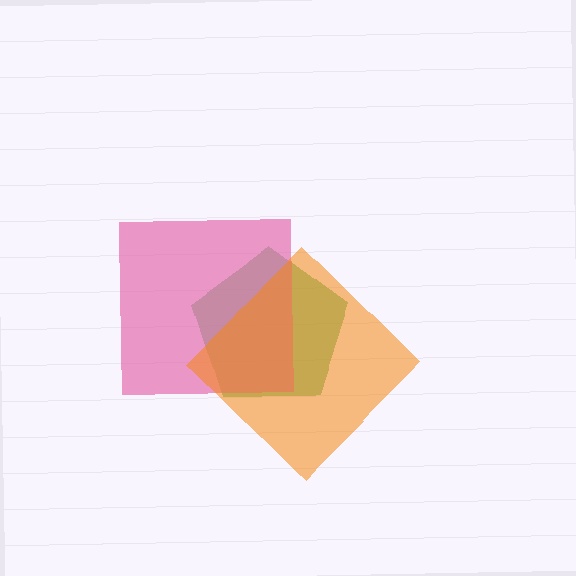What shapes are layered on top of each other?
The layered shapes are: a green pentagon, a pink square, an orange diamond.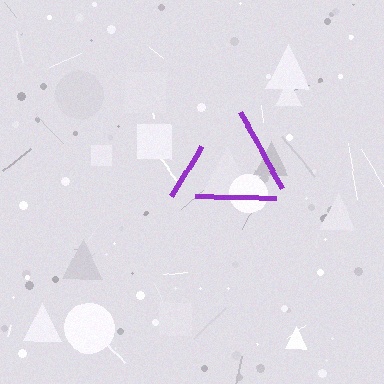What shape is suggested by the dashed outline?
The dashed outline suggests a triangle.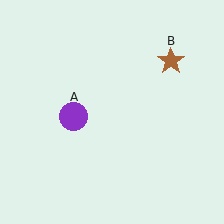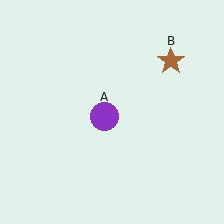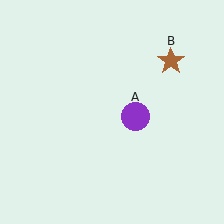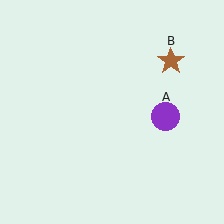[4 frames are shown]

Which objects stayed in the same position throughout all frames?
Brown star (object B) remained stationary.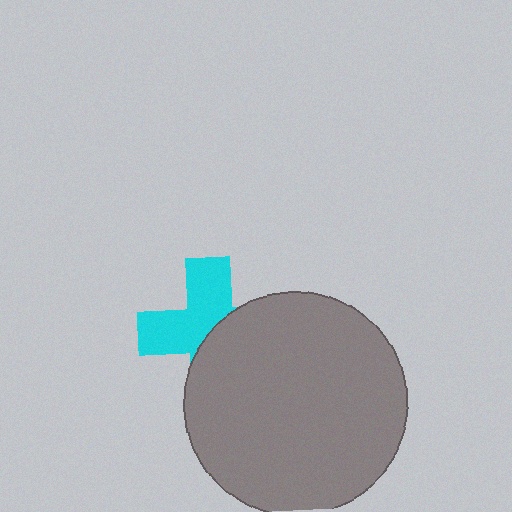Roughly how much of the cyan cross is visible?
About half of it is visible (roughly 51%).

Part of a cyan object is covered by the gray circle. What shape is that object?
It is a cross.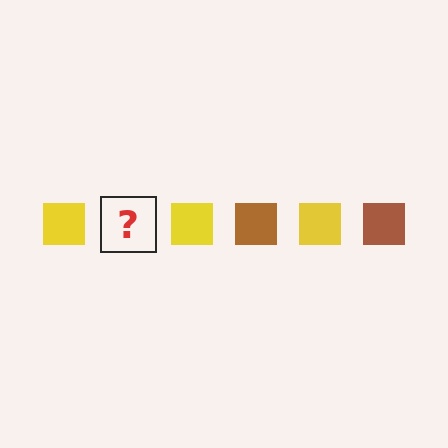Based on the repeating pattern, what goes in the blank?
The blank should be a brown square.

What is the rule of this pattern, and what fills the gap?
The rule is that the pattern cycles through yellow, brown squares. The gap should be filled with a brown square.